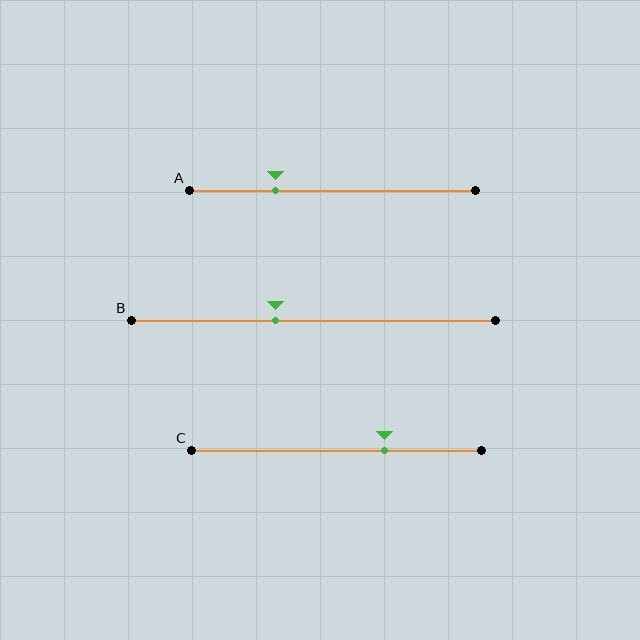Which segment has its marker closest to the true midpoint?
Segment B has its marker closest to the true midpoint.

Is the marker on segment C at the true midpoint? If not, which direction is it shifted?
No, the marker on segment C is shifted to the right by about 17% of the segment length.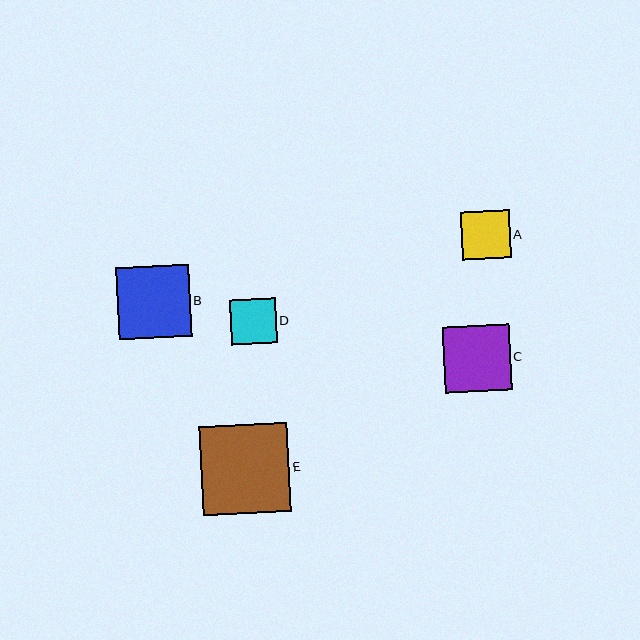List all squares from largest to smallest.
From largest to smallest: E, B, C, A, D.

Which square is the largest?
Square E is the largest with a size of approximately 88 pixels.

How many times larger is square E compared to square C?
Square E is approximately 1.3 times the size of square C.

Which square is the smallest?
Square D is the smallest with a size of approximately 45 pixels.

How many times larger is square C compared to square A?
Square C is approximately 1.4 times the size of square A.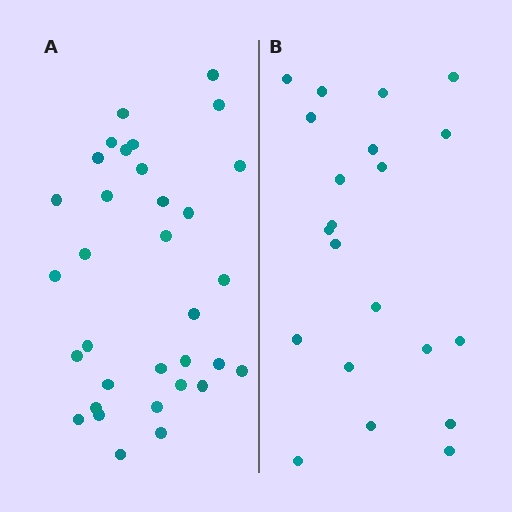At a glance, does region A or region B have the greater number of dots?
Region A (the left region) has more dots.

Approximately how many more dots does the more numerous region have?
Region A has roughly 12 or so more dots than region B.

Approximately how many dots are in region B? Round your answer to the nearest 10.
About 20 dots. (The exact count is 21, which rounds to 20.)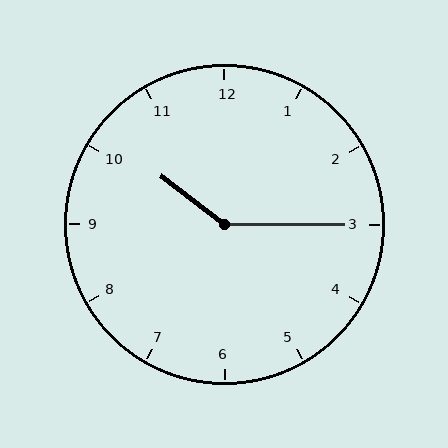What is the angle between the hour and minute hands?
Approximately 142 degrees.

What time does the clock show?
10:15.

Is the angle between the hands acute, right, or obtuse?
It is obtuse.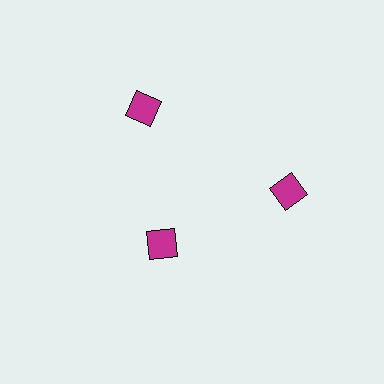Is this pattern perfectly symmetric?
No. The 3 magenta diamonds are arranged in a ring, but one element near the 7 o'clock position is pulled inward toward the center, breaking the 3-fold rotational symmetry.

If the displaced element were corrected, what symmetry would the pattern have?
It would have 3-fold rotational symmetry — the pattern would map onto itself every 120 degrees.